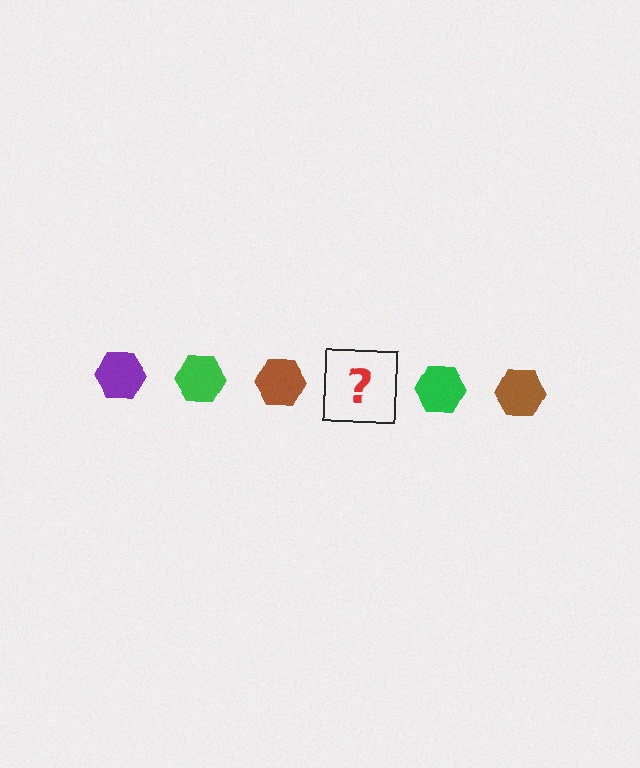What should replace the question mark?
The question mark should be replaced with a purple hexagon.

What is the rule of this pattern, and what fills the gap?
The rule is that the pattern cycles through purple, green, brown hexagons. The gap should be filled with a purple hexagon.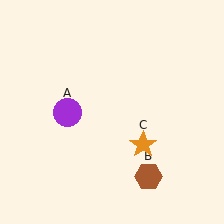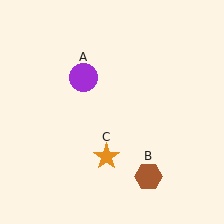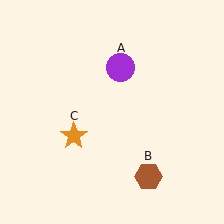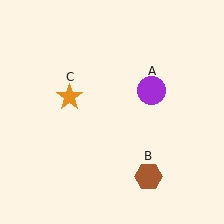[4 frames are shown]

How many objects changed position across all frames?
2 objects changed position: purple circle (object A), orange star (object C).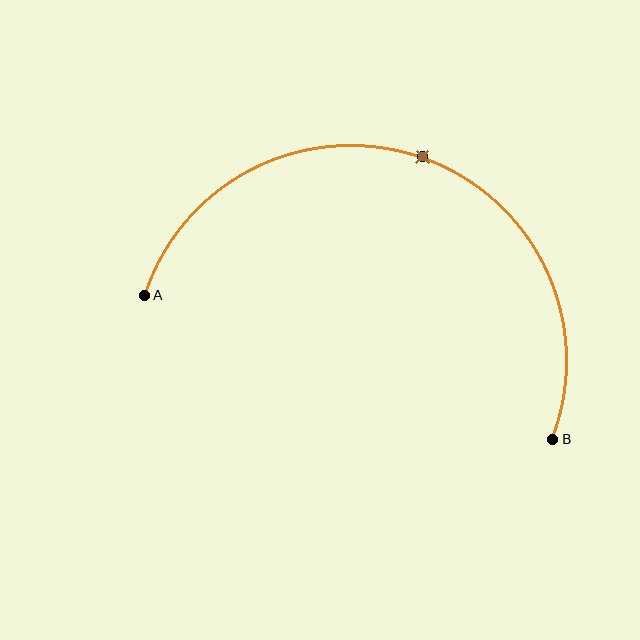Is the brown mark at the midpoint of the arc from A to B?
Yes. The brown mark lies on the arc at equal arc-length from both A and B — it is the arc midpoint.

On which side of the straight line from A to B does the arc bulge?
The arc bulges above the straight line connecting A and B.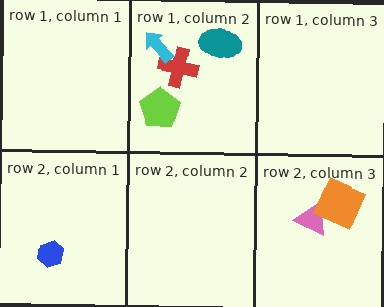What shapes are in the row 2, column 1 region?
The blue hexagon.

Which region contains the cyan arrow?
The row 1, column 2 region.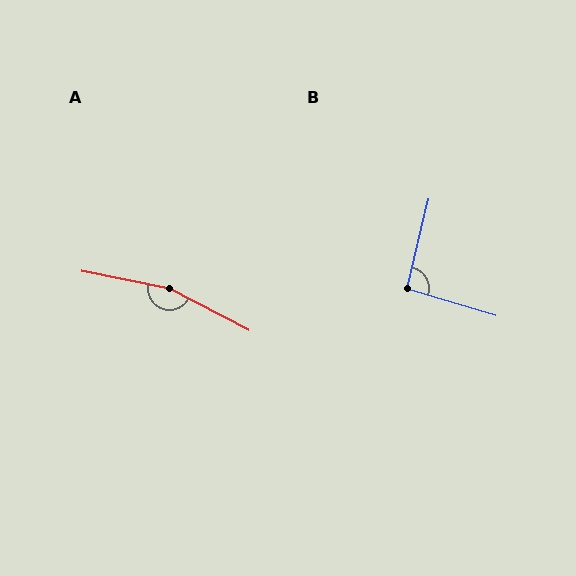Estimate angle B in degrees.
Approximately 94 degrees.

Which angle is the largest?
A, at approximately 164 degrees.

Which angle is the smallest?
B, at approximately 94 degrees.